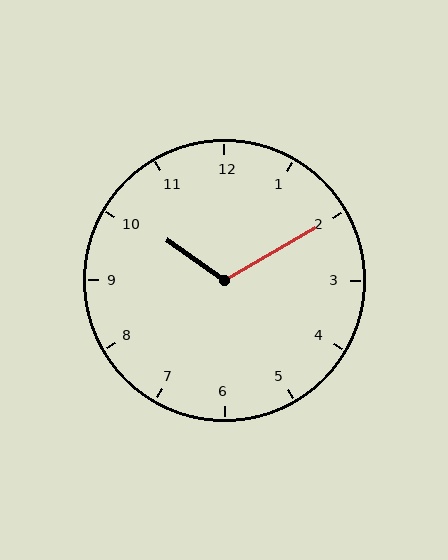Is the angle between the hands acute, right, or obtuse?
It is obtuse.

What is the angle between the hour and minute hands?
Approximately 115 degrees.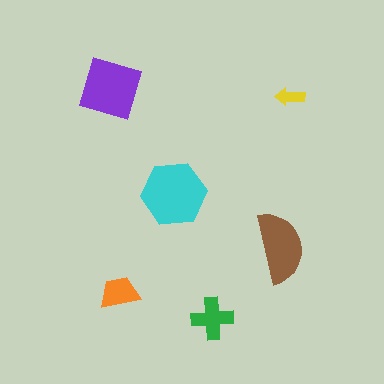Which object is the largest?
The cyan hexagon.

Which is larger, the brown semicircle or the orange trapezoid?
The brown semicircle.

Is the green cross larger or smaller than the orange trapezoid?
Larger.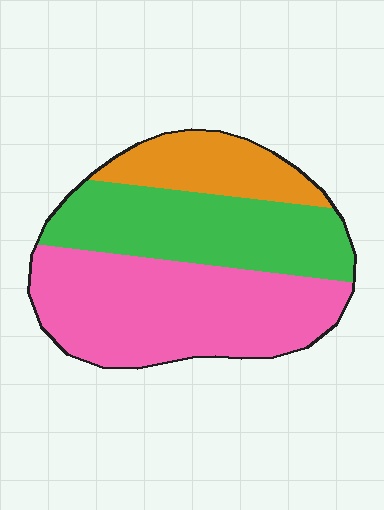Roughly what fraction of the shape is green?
Green covers roughly 35% of the shape.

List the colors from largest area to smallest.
From largest to smallest: pink, green, orange.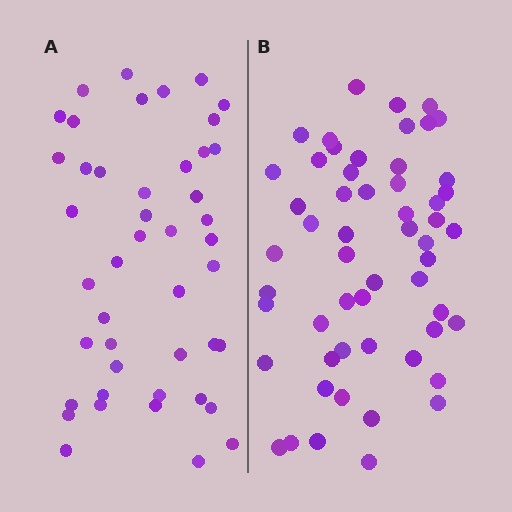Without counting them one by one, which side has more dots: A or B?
Region B (the right region) has more dots.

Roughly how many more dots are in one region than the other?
Region B has roughly 10 or so more dots than region A.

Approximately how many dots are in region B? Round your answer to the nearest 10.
About 60 dots. (The exact count is 55, which rounds to 60.)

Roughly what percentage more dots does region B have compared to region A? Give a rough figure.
About 20% more.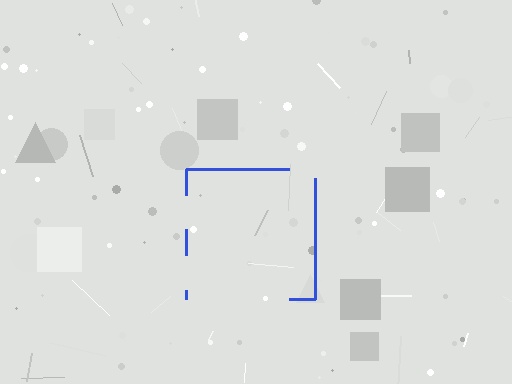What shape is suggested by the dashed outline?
The dashed outline suggests a square.